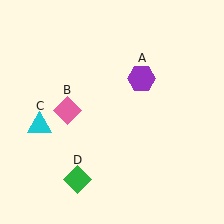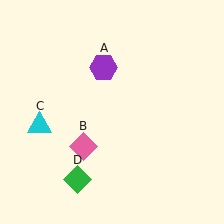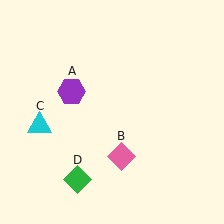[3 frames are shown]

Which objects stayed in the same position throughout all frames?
Cyan triangle (object C) and green diamond (object D) remained stationary.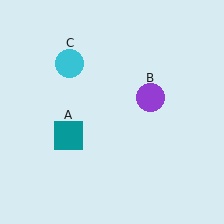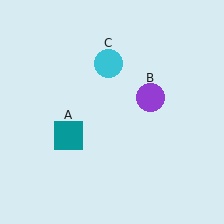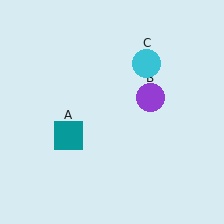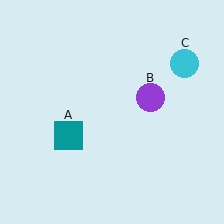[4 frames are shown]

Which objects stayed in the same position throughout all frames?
Teal square (object A) and purple circle (object B) remained stationary.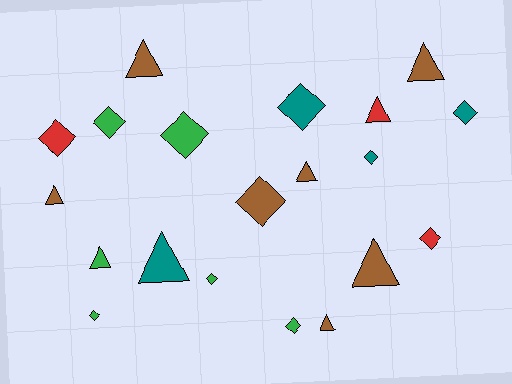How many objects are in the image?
There are 20 objects.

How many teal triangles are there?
There is 1 teal triangle.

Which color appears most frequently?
Brown, with 7 objects.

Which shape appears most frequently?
Diamond, with 11 objects.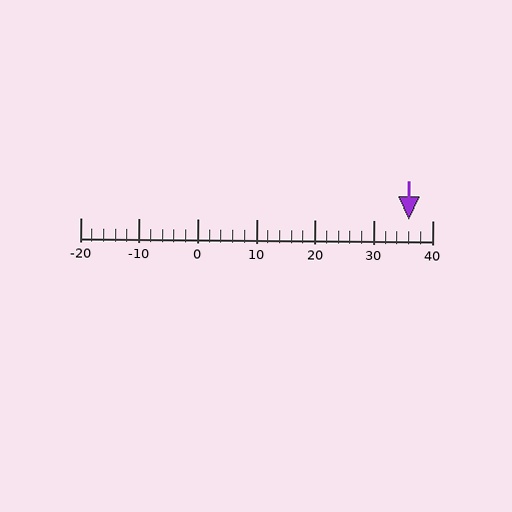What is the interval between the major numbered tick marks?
The major tick marks are spaced 10 units apart.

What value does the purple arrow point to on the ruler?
The purple arrow points to approximately 36.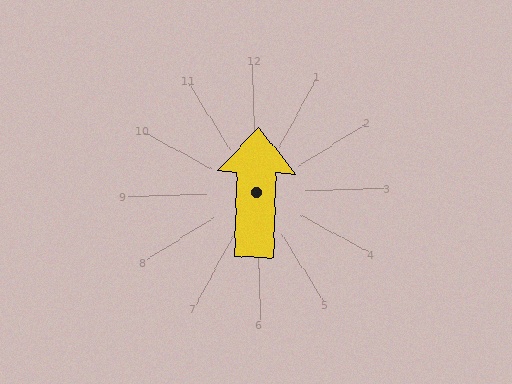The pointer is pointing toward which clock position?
Roughly 12 o'clock.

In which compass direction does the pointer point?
North.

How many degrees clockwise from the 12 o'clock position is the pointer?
Approximately 4 degrees.